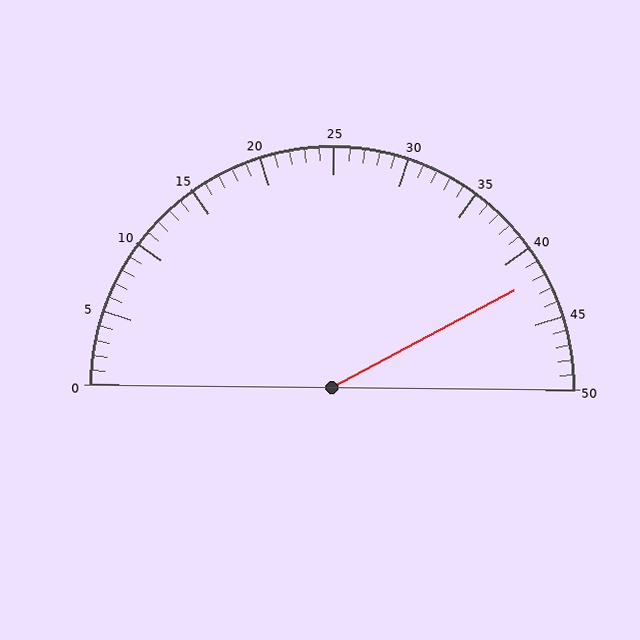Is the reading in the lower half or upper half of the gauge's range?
The reading is in the upper half of the range (0 to 50).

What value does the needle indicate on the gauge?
The needle indicates approximately 42.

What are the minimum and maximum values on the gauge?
The gauge ranges from 0 to 50.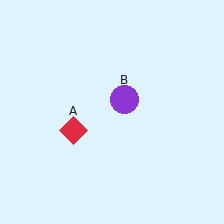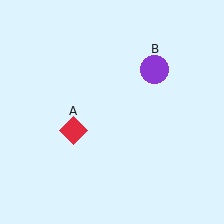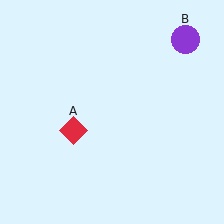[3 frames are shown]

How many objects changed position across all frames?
1 object changed position: purple circle (object B).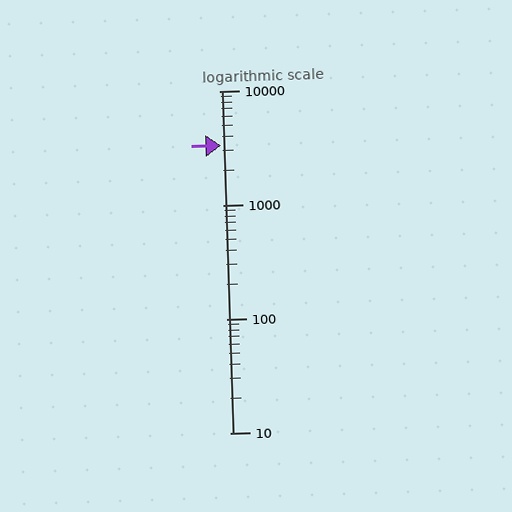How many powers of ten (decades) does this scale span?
The scale spans 3 decades, from 10 to 10000.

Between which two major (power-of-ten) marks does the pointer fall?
The pointer is between 1000 and 10000.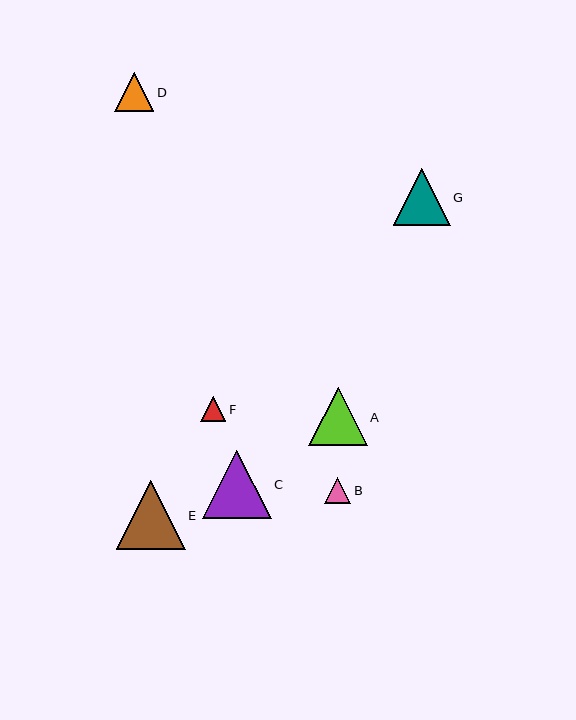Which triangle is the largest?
Triangle E is the largest with a size of approximately 69 pixels.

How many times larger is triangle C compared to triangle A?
Triangle C is approximately 1.2 times the size of triangle A.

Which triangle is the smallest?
Triangle F is the smallest with a size of approximately 25 pixels.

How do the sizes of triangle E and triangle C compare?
Triangle E and triangle C are approximately the same size.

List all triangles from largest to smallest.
From largest to smallest: E, C, A, G, D, B, F.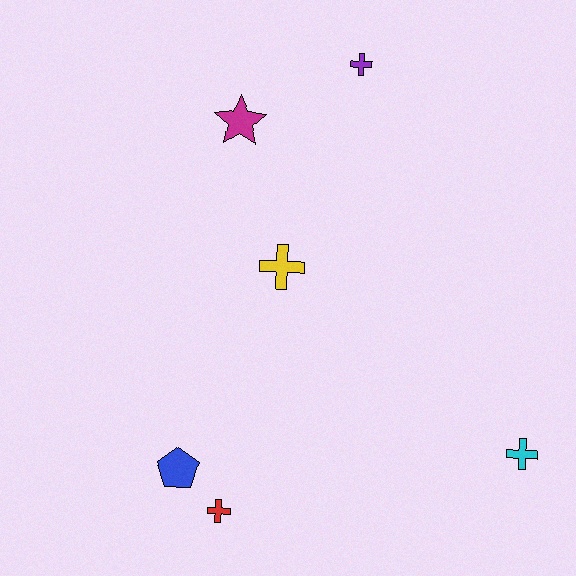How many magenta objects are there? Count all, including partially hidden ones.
There is 1 magenta object.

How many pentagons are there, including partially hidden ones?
There is 1 pentagon.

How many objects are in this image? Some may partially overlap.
There are 6 objects.